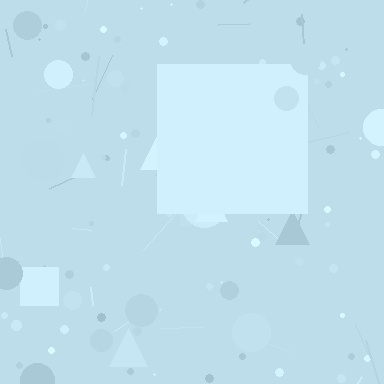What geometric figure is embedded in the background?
A square is embedded in the background.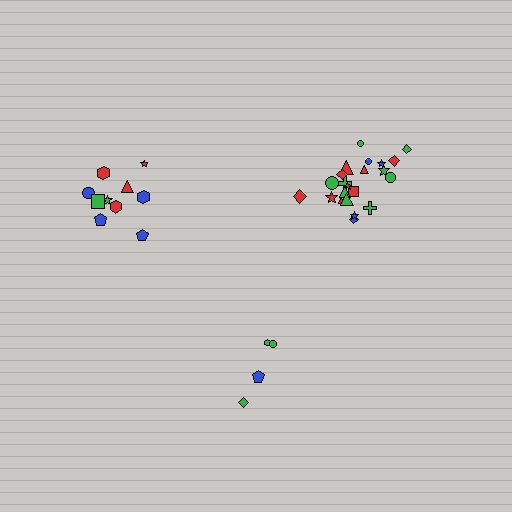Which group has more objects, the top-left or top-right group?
The top-right group.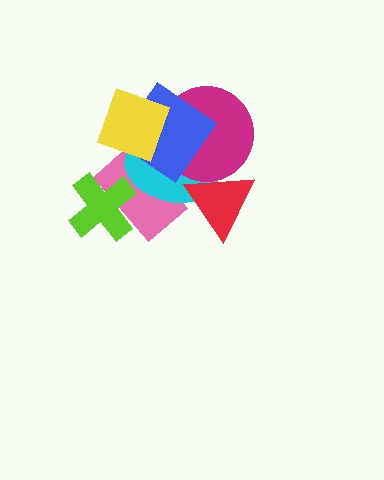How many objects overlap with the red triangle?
2 objects overlap with the red triangle.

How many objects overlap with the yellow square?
2 objects overlap with the yellow square.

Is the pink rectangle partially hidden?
Yes, it is partially covered by another shape.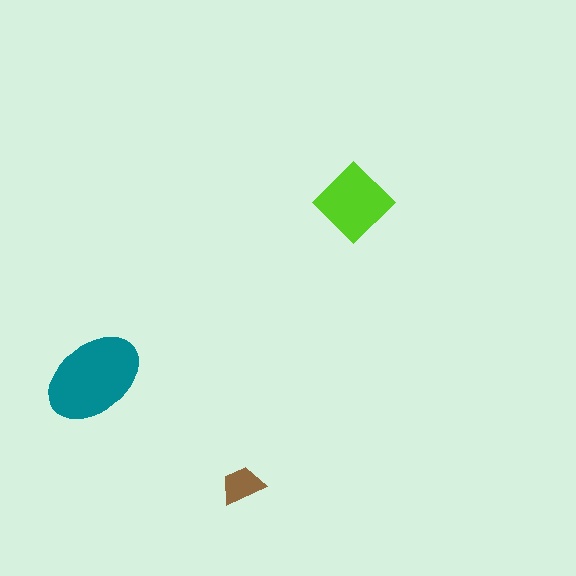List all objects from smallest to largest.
The brown trapezoid, the lime diamond, the teal ellipse.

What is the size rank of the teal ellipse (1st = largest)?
1st.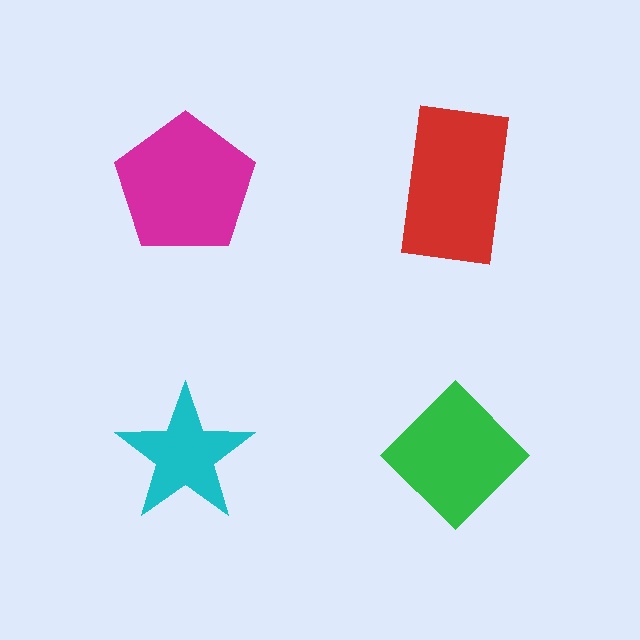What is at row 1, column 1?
A magenta pentagon.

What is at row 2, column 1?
A cyan star.